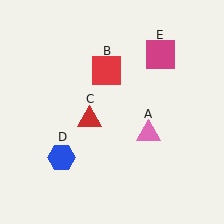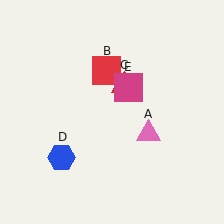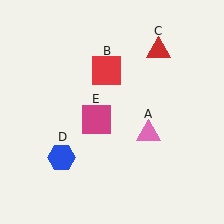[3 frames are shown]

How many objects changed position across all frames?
2 objects changed position: red triangle (object C), magenta square (object E).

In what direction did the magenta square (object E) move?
The magenta square (object E) moved down and to the left.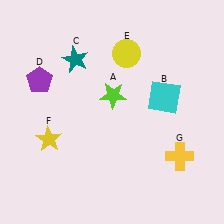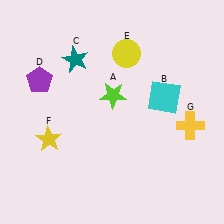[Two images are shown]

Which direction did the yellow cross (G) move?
The yellow cross (G) moved up.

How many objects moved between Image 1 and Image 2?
1 object moved between the two images.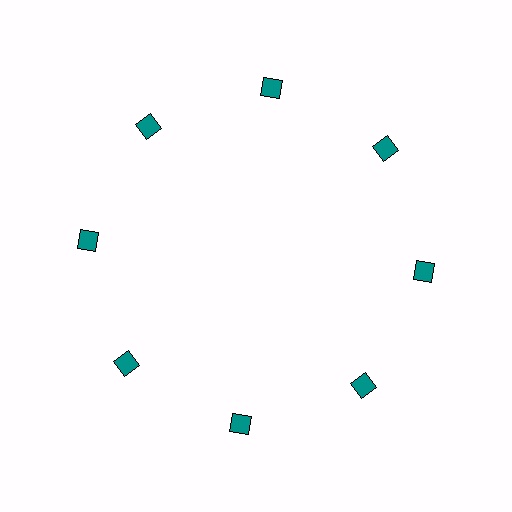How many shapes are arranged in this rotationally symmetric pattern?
There are 8 shapes, arranged in 8 groups of 1.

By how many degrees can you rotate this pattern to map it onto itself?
The pattern maps onto itself every 45 degrees of rotation.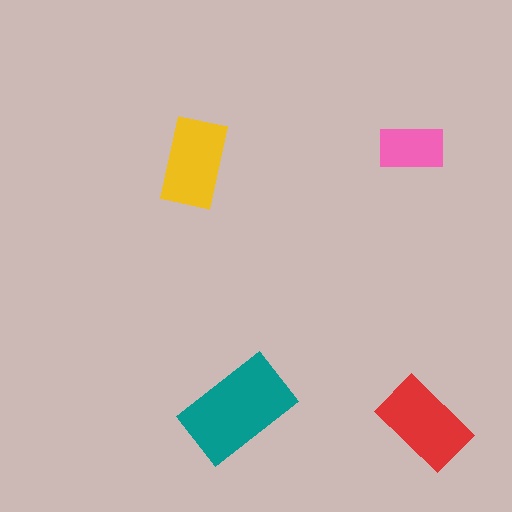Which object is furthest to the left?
The yellow rectangle is leftmost.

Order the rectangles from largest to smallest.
the teal one, the red one, the yellow one, the pink one.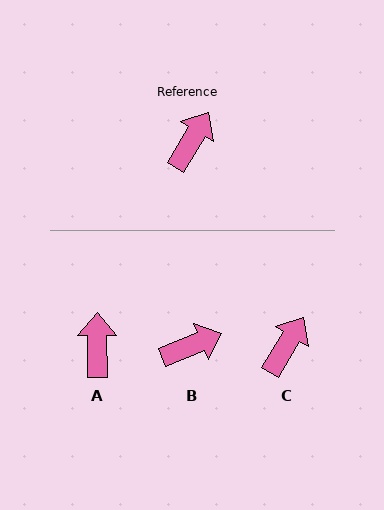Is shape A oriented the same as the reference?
No, it is off by about 31 degrees.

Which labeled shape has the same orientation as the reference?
C.